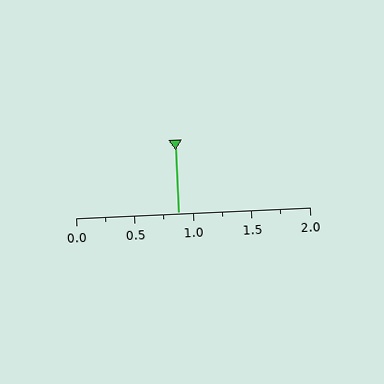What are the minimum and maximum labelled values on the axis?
The axis runs from 0.0 to 2.0.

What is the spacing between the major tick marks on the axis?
The major ticks are spaced 0.5 apart.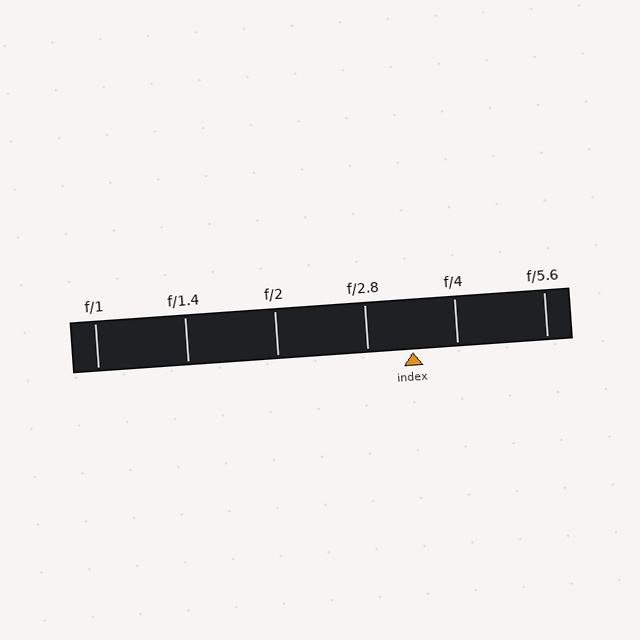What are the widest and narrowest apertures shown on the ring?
The widest aperture shown is f/1 and the narrowest is f/5.6.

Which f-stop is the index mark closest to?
The index mark is closest to f/4.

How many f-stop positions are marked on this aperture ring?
There are 6 f-stop positions marked.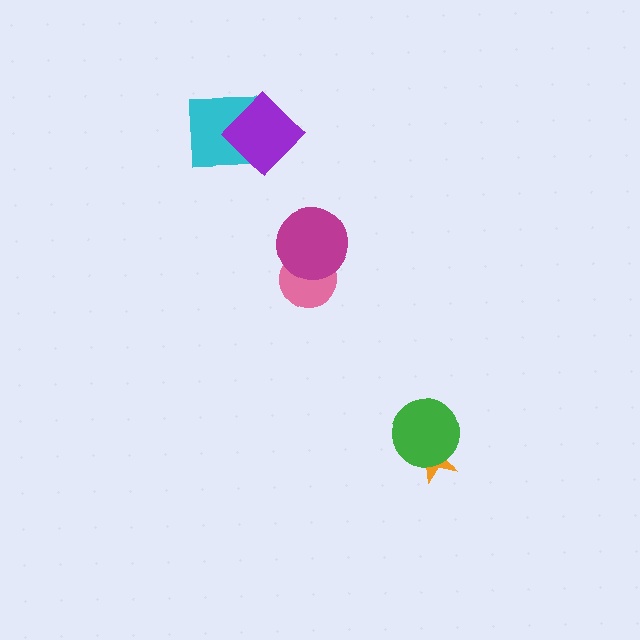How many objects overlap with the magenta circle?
1 object overlaps with the magenta circle.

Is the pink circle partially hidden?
Yes, it is partially covered by another shape.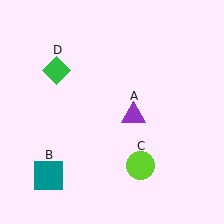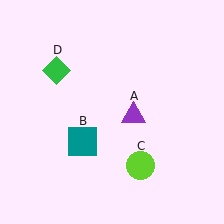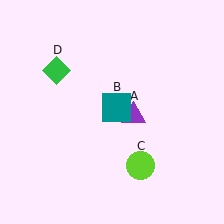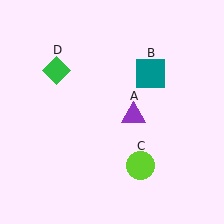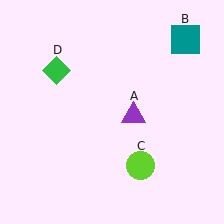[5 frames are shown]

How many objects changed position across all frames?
1 object changed position: teal square (object B).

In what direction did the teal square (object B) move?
The teal square (object B) moved up and to the right.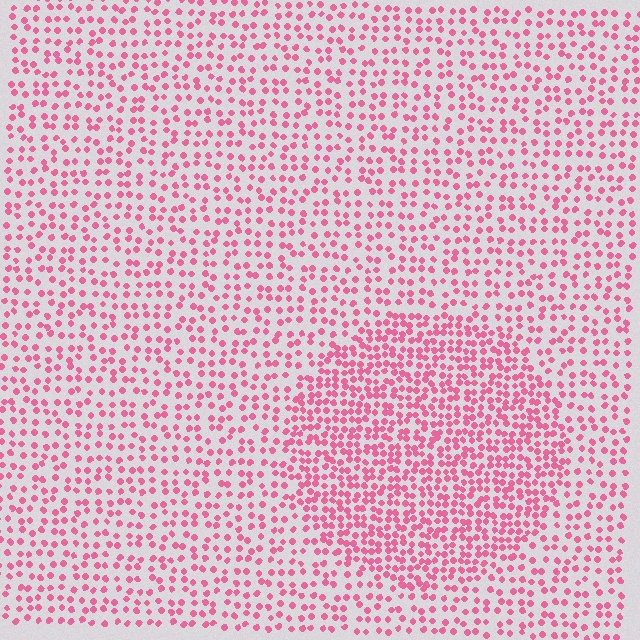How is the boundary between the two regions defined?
The boundary is defined by a change in element density (approximately 1.8x ratio). All elements are the same color, size, and shape.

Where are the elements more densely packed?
The elements are more densely packed inside the circle boundary.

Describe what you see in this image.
The image contains small pink elements arranged at two different densities. A circle-shaped region is visible where the elements are more densely packed than the surrounding area.